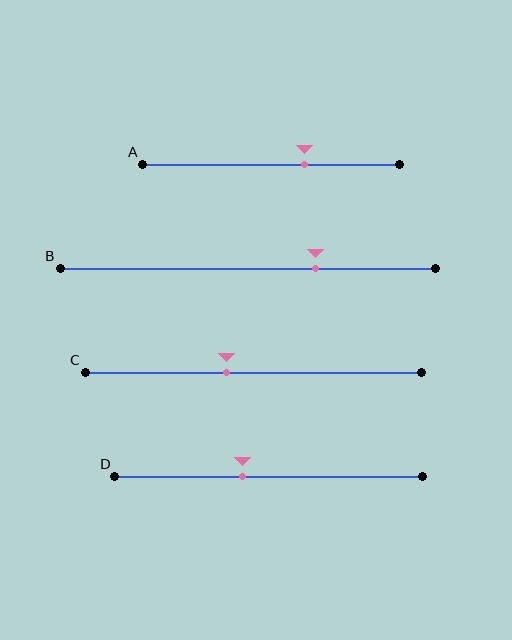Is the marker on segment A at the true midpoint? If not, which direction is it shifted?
No, the marker on segment A is shifted to the right by about 13% of the segment length.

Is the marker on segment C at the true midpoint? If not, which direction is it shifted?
No, the marker on segment C is shifted to the left by about 8% of the segment length.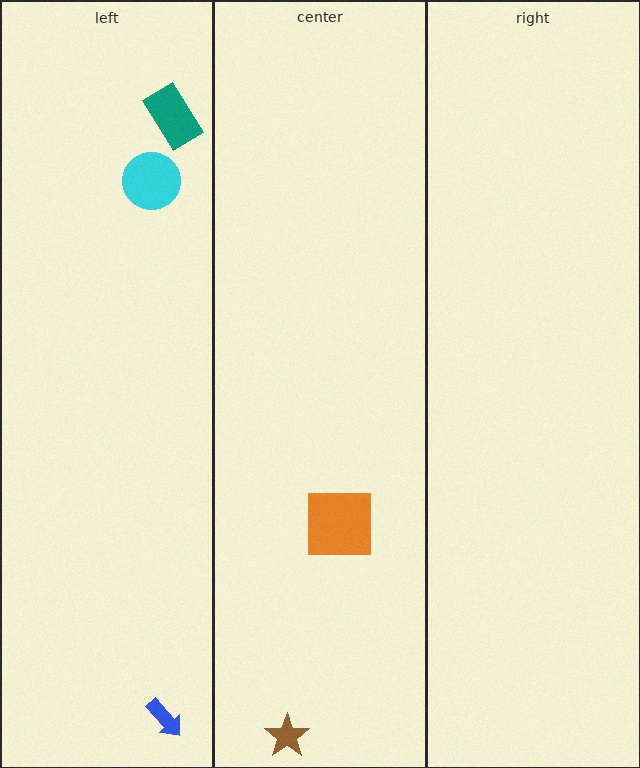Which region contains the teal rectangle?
The left region.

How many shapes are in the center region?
2.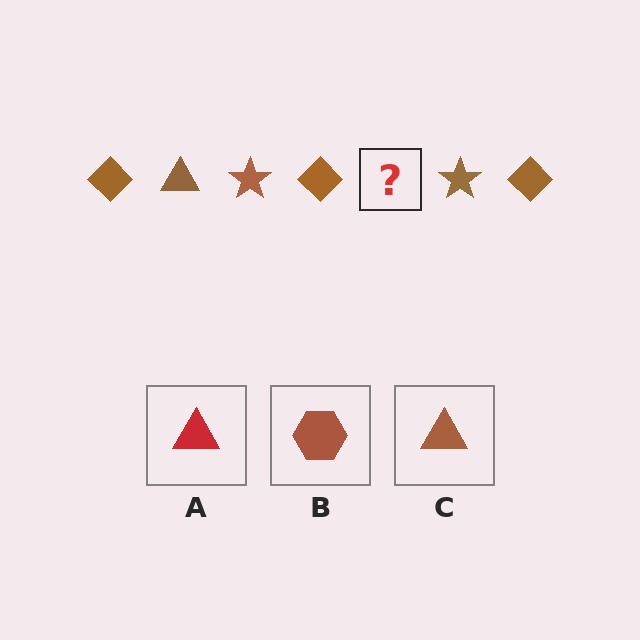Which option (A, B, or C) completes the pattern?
C.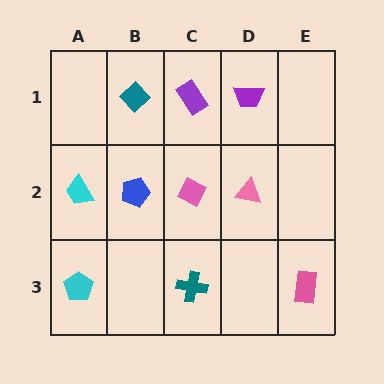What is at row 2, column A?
A cyan trapezoid.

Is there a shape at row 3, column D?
No, that cell is empty.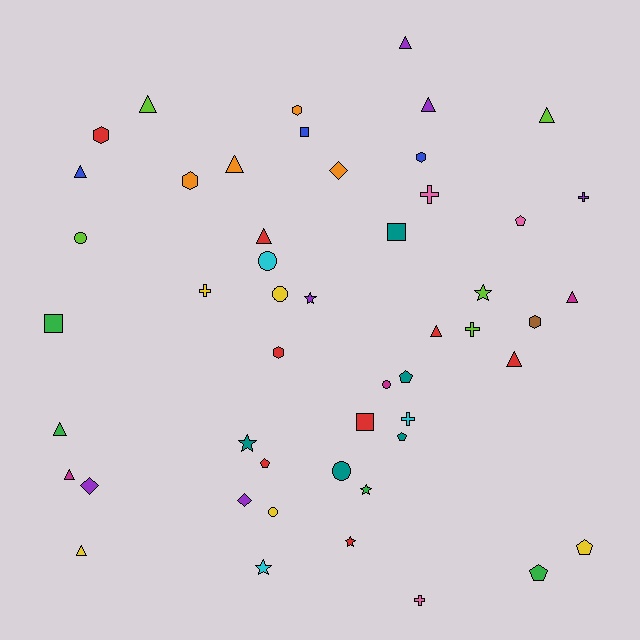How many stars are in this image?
There are 6 stars.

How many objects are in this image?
There are 50 objects.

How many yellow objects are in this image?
There are 5 yellow objects.